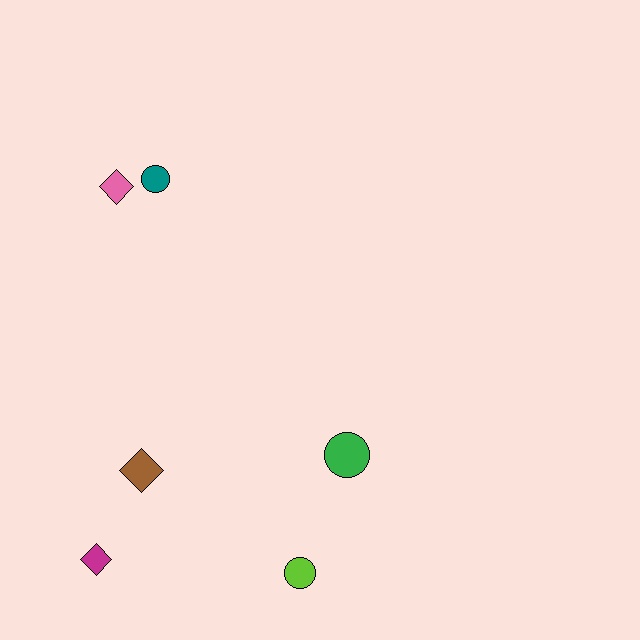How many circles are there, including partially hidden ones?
There are 3 circles.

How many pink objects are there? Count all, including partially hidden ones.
There is 1 pink object.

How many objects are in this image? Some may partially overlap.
There are 6 objects.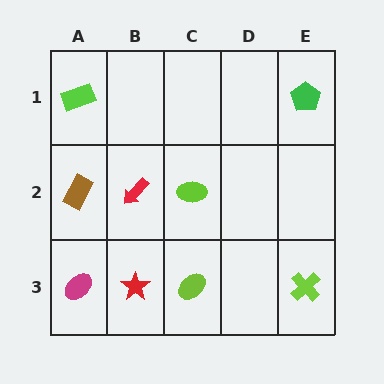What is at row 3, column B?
A red star.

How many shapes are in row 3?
4 shapes.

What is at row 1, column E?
A green pentagon.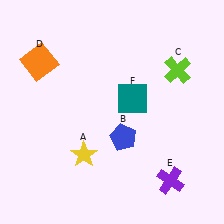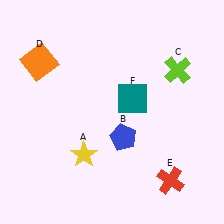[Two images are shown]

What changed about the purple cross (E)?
In Image 1, E is purple. In Image 2, it changed to red.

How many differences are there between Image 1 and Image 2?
There is 1 difference between the two images.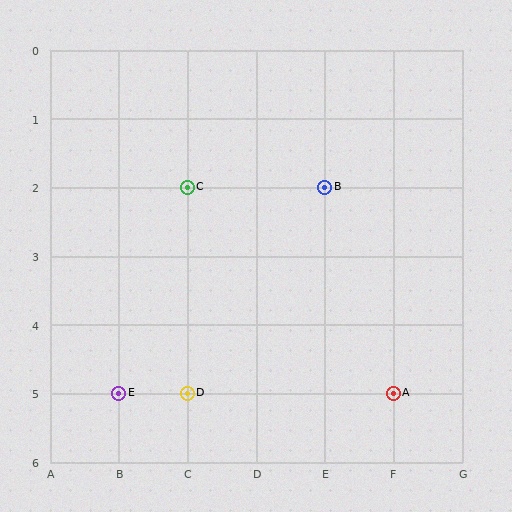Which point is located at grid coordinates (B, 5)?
Point E is at (B, 5).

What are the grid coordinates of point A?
Point A is at grid coordinates (F, 5).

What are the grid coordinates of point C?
Point C is at grid coordinates (C, 2).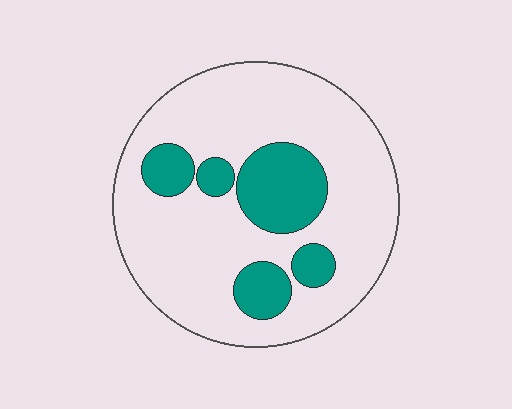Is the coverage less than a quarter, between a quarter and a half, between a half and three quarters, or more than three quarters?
Less than a quarter.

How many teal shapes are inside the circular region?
5.